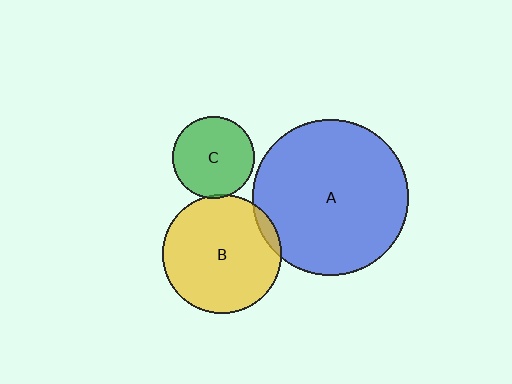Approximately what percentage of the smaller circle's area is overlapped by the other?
Approximately 5%.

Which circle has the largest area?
Circle A (blue).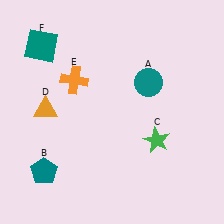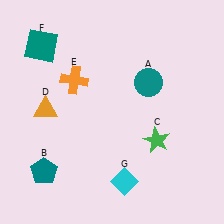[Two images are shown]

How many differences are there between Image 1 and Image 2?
There is 1 difference between the two images.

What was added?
A cyan diamond (G) was added in Image 2.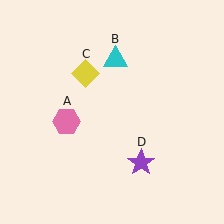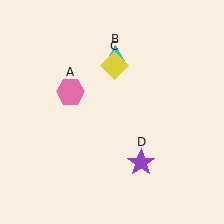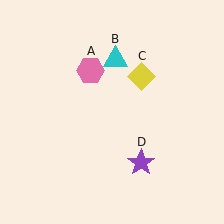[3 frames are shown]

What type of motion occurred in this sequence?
The pink hexagon (object A), yellow diamond (object C) rotated clockwise around the center of the scene.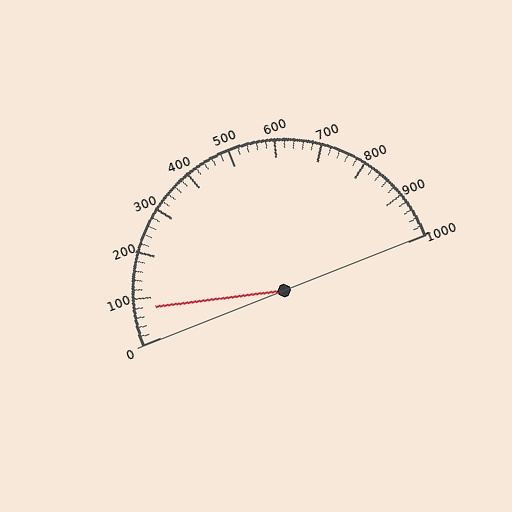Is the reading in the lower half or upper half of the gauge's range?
The reading is in the lower half of the range (0 to 1000).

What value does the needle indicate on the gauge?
The needle indicates approximately 80.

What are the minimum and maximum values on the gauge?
The gauge ranges from 0 to 1000.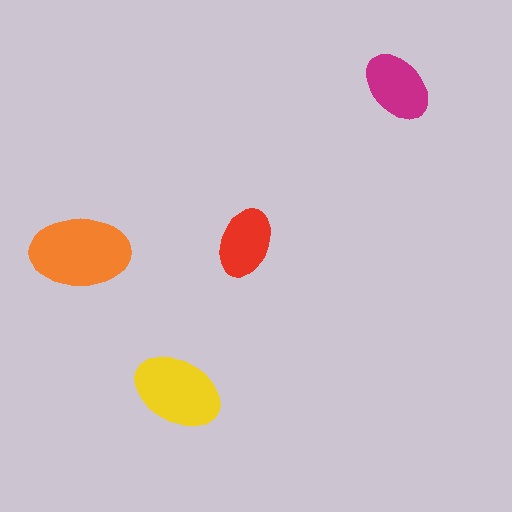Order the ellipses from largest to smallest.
the orange one, the yellow one, the magenta one, the red one.